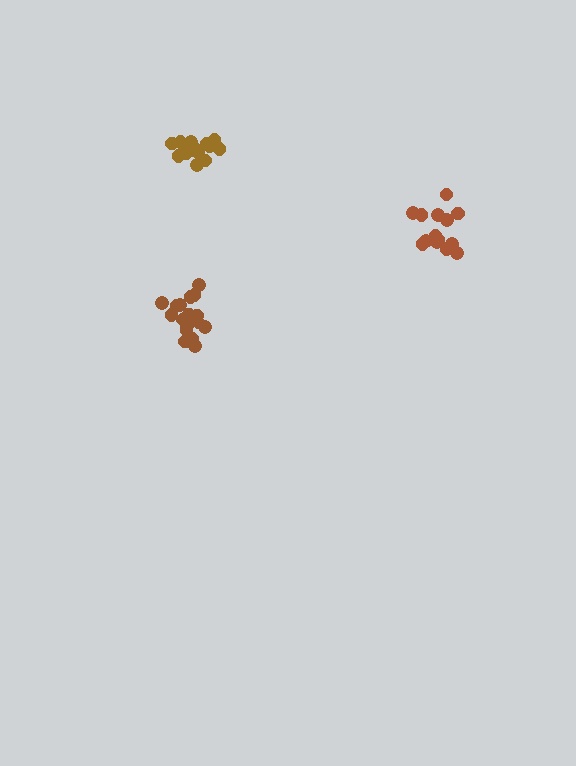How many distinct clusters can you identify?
There are 3 distinct clusters.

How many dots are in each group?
Group 1: 15 dots, Group 2: 15 dots, Group 3: 19 dots (49 total).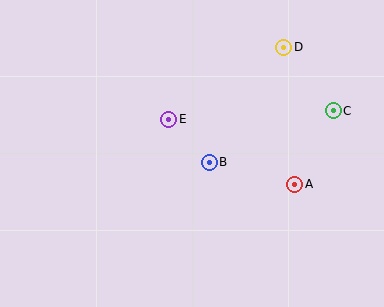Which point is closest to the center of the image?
Point B at (209, 162) is closest to the center.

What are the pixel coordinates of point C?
Point C is at (333, 111).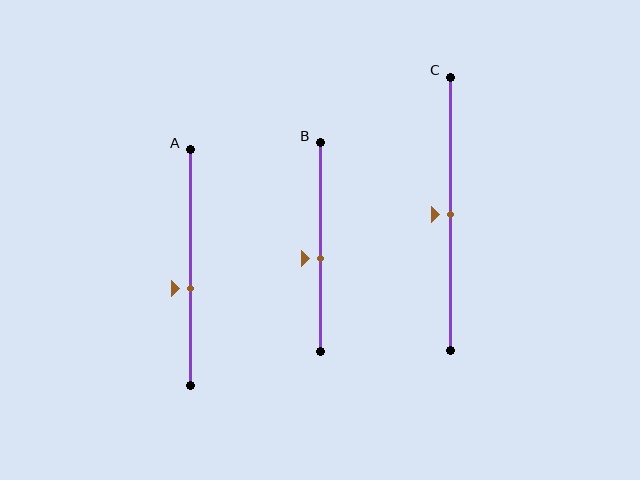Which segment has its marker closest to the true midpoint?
Segment C has its marker closest to the true midpoint.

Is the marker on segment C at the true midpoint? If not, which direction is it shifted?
Yes, the marker on segment C is at the true midpoint.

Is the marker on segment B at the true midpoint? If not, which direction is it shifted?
No, the marker on segment B is shifted downward by about 5% of the segment length.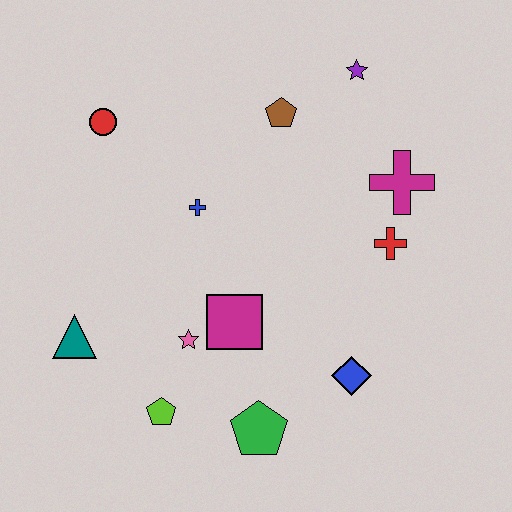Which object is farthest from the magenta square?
The purple star is farthest from the magenta square.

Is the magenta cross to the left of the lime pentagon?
No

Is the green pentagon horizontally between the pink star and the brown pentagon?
Yes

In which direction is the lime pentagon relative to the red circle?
The lime pentagon is below the red circle.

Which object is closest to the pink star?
The magenta square is closest to the pink star.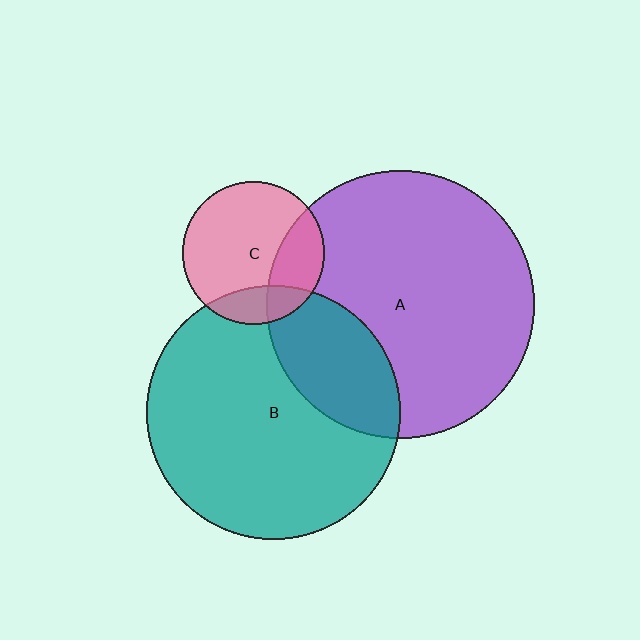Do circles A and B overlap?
Yes.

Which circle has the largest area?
Circle A (purple).